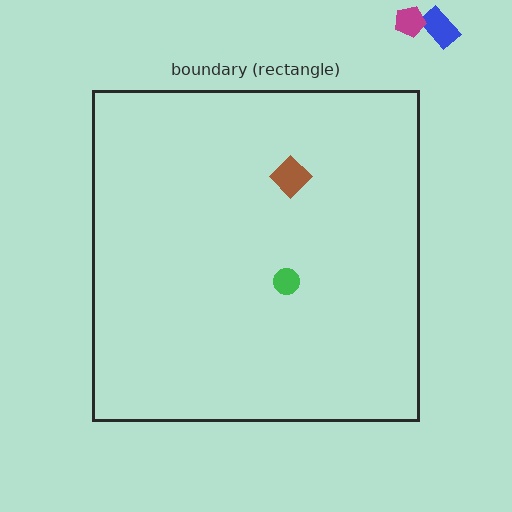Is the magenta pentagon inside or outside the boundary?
Outside.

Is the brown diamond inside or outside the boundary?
Inside.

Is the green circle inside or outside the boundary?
Inside.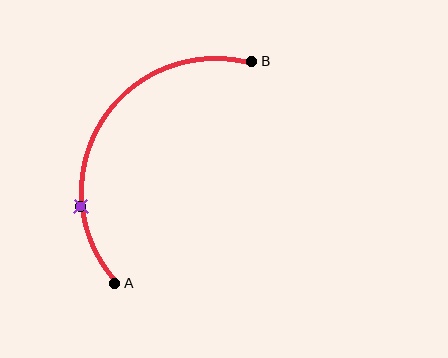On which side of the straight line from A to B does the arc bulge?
The arc bulges to the left of the straight line connecting A and B.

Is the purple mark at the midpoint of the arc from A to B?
No. The purple mark lies on the arc but is closer to endpoint A. The arc midpoint would be at the point on the curve equidistant along the arc from both A and B.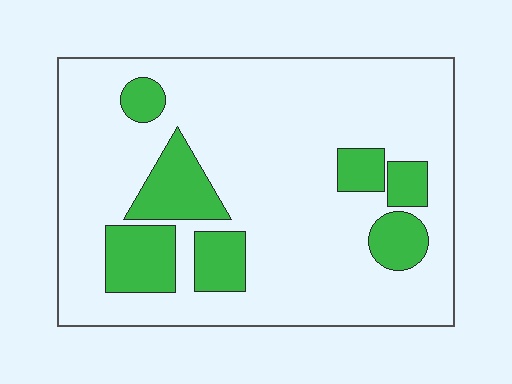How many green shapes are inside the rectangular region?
7.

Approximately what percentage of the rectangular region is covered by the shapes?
Approximately 20%.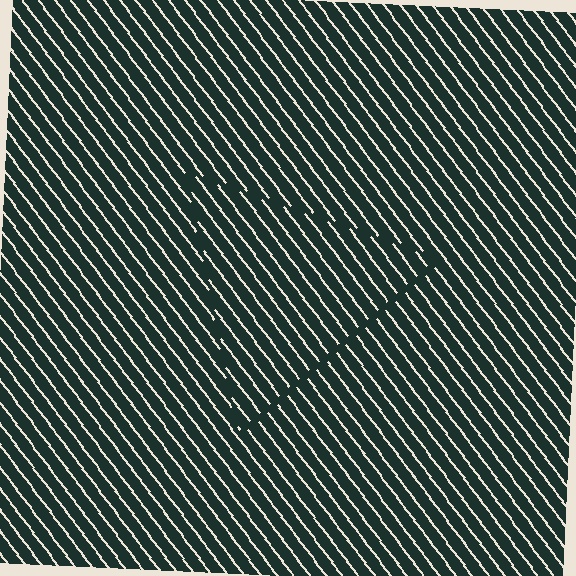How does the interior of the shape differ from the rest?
The interior of the shape contains the same grating, shifted by half a period — the contour is defined by the phase discontinuity where line-ends from the inner and outer gratings abut.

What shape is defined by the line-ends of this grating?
An illusory triangle. The interior of the shape contains the same grating, shifted by half a period — the contour is defined by the phase discontinuity where line-ends from the inner and outer gratings abut.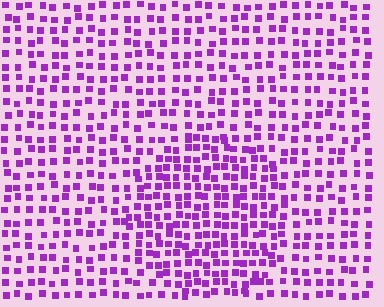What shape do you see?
I see a circle.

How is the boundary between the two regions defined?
The boundary is defined by a change in element density (approximately 1.6x ratio). All elements are the same color, size, and shape.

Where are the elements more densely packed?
The elements are more densely packed inside the circle boundary.